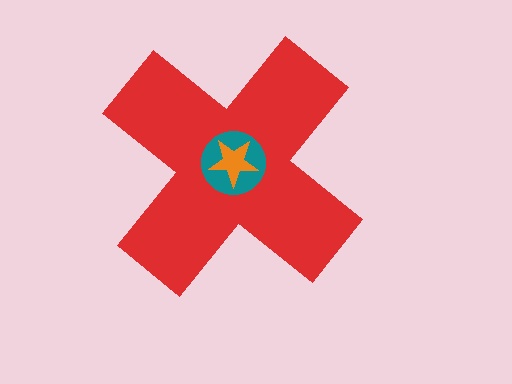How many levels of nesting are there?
3.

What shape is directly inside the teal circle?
The orange star.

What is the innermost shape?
The orange star.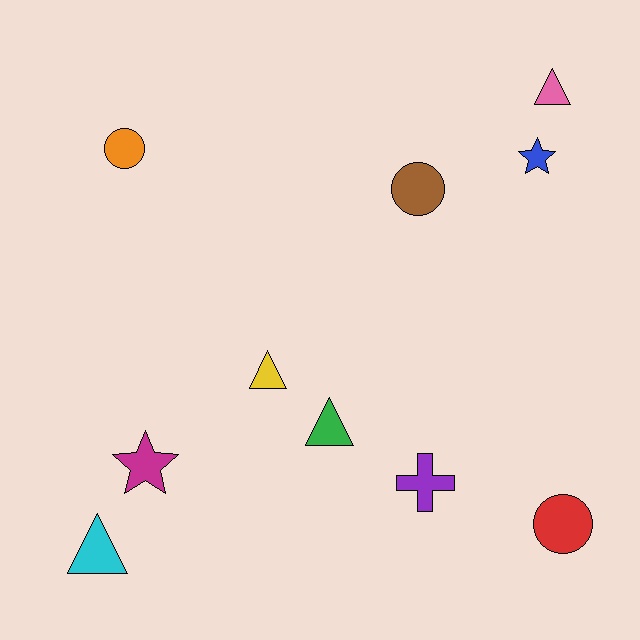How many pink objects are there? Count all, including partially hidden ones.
There is 1 pink object.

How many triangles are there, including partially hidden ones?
There are 4 triangles.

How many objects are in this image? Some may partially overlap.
There are 10 objects.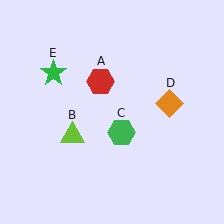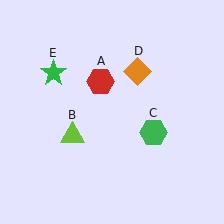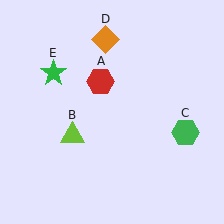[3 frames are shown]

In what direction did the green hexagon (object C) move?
The green hexagon (object C) moved right.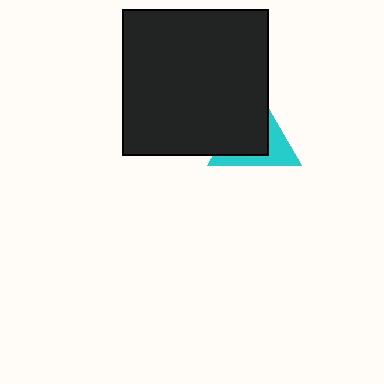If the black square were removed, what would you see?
You would see the complete cyan triangle.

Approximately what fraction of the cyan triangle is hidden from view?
Roughly 61% of the cyan triangle is hidden behind the black square.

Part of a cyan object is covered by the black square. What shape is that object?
It is a triangle.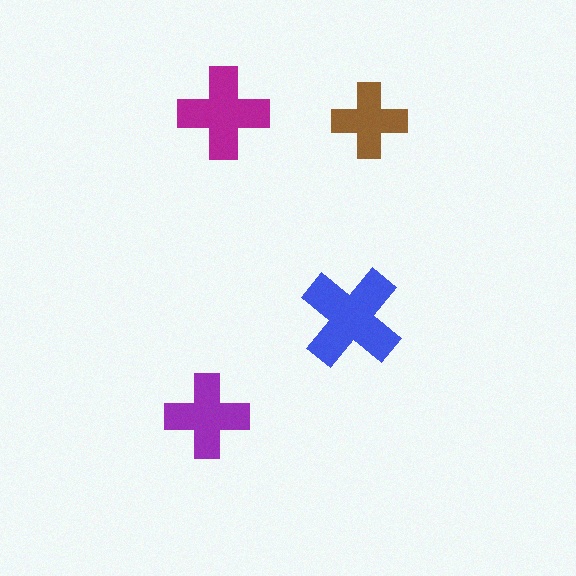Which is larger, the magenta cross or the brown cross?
The magenta one.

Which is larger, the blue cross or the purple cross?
The blue one.